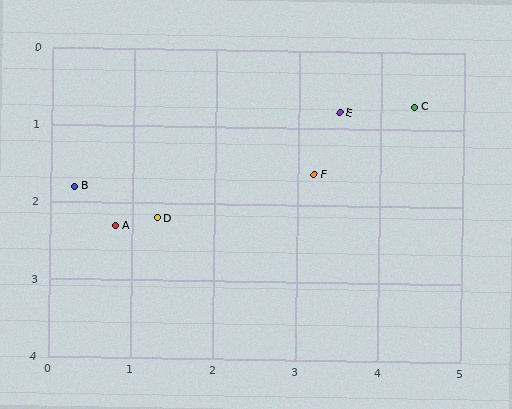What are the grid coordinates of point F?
Point F is at approximately (3.2, 1.6).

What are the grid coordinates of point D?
Point D is at approximately (1.3, 2.2).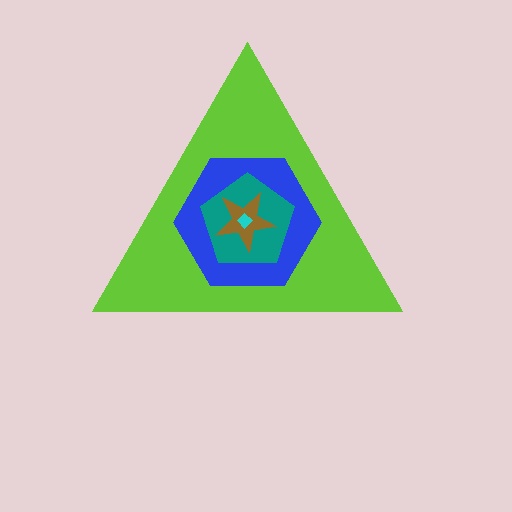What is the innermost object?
The cyan diamond.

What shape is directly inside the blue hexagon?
The teal pentagon.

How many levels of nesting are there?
5.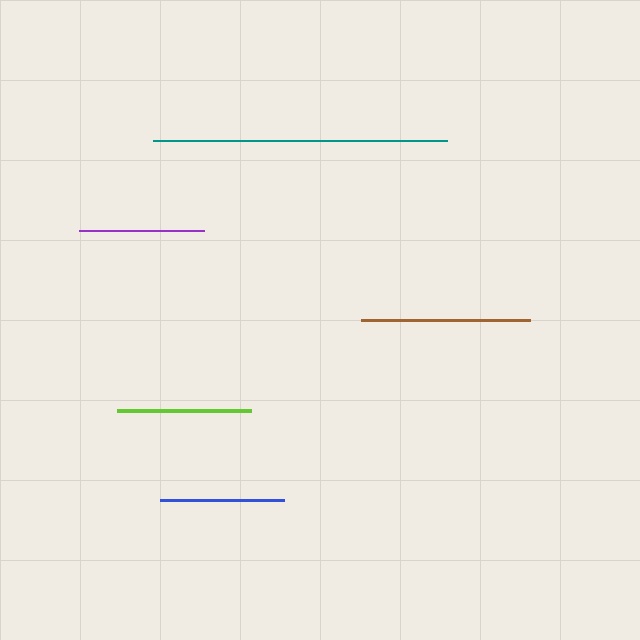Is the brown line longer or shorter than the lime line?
The brown line is longer than the lime line.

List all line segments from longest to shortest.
From longest to shortest: teal, brown, lime, purple, blue.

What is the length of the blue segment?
The blue segment is approximately 124 pixels long.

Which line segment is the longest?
The teal line is the longest at approximately 294 pixels.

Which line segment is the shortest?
The blue line is the shortest at approximately 124 pixels.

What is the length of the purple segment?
The purple segment is approximately 125 pixels long.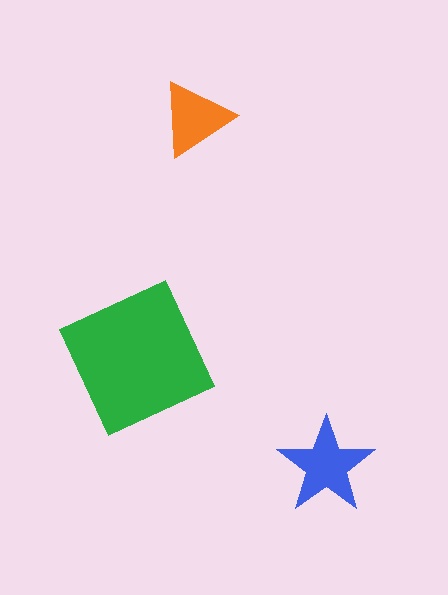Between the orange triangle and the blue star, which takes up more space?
The blue star.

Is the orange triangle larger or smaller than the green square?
Smaller.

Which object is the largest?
The green square.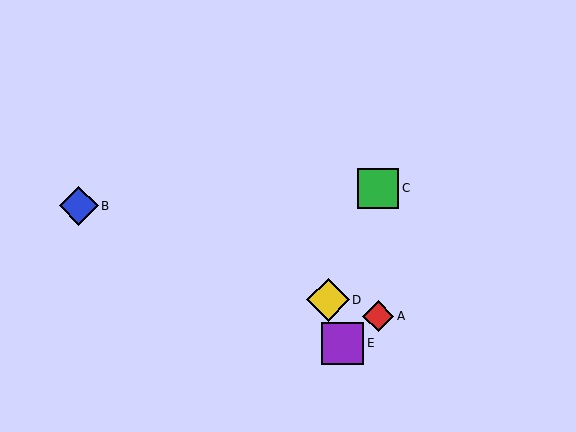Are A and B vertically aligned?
No, A is at x≈378 and B is at x≈79.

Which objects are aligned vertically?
Objects A, C are aligned vertically.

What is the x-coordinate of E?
Object E is at x≈343.